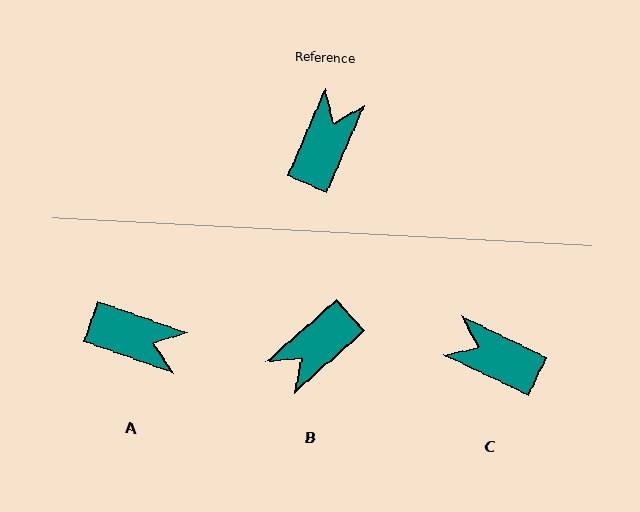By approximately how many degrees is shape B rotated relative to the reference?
Approximately 155 degrees counter-clockwise.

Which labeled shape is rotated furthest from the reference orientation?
B, about 155 degrees away.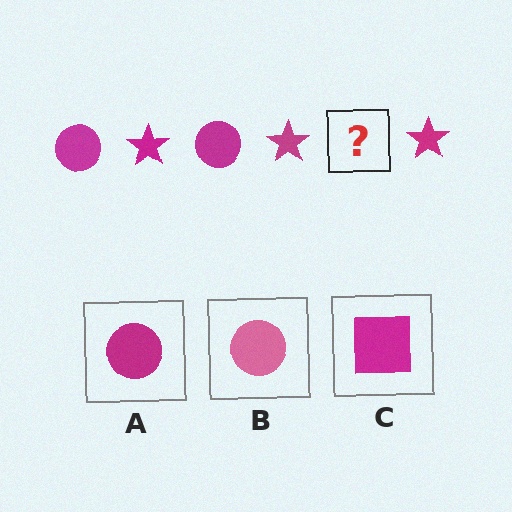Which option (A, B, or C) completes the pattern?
A.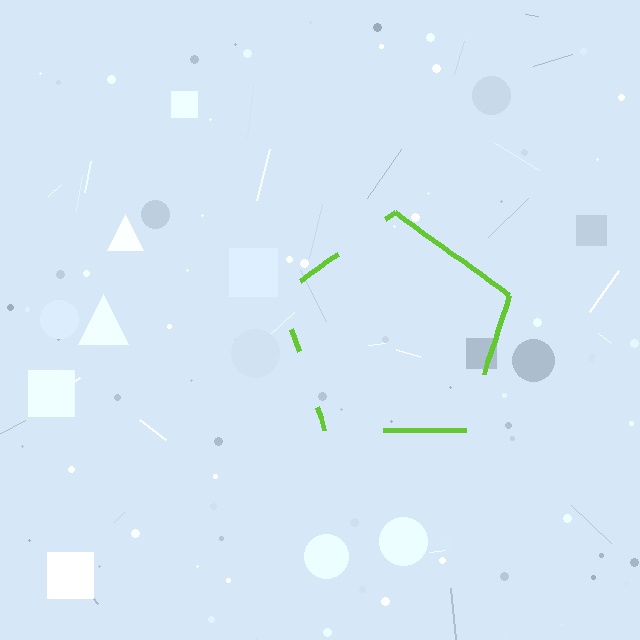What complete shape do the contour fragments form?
The contour fragments form a pentagon.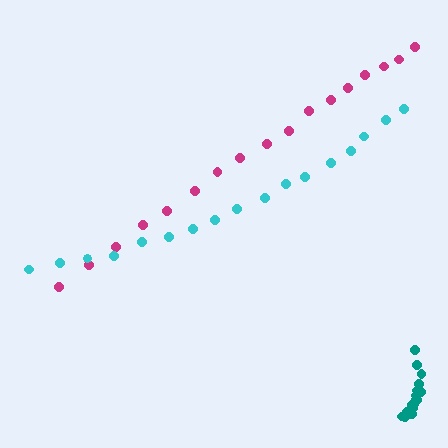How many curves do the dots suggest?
There are 3 distinct paths.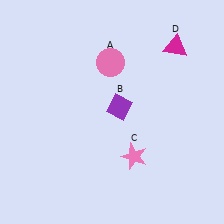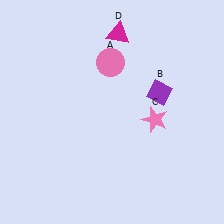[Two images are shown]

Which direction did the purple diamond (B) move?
The purple diamond (B) moved right.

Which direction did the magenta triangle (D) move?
The magenta triangle (D) moved left.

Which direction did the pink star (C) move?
The pink star (C) moved up.